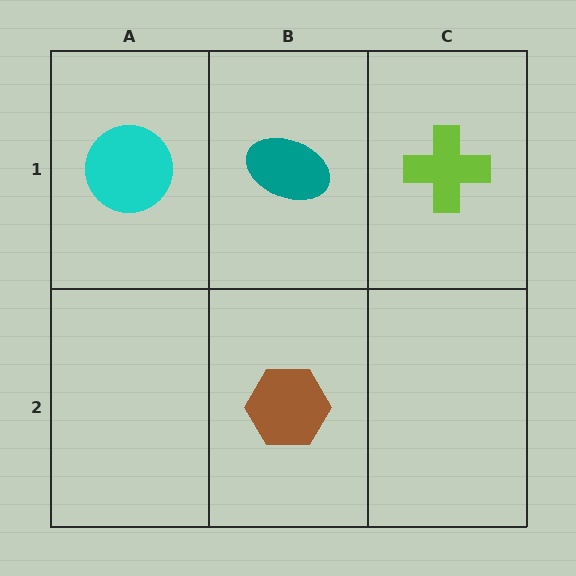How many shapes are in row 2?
1 shape.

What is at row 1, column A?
A cyan circle.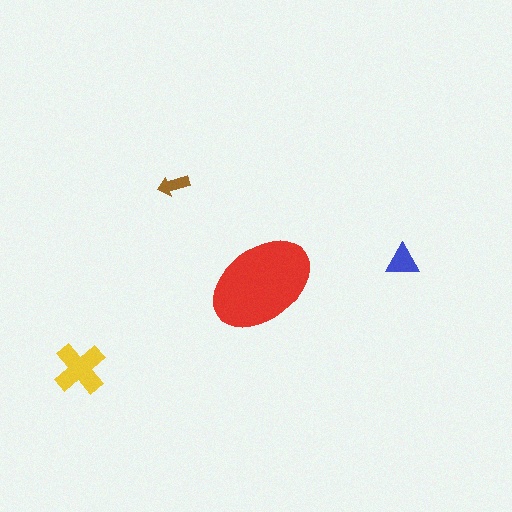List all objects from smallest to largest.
The brown arrow, the blue triangle, the yellow cross, the red ellipse.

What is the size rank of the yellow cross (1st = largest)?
2nd.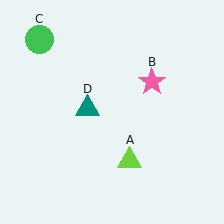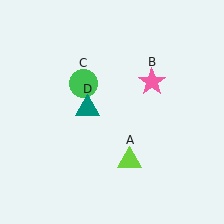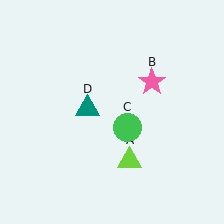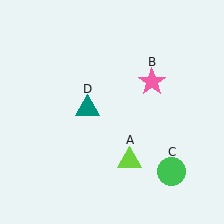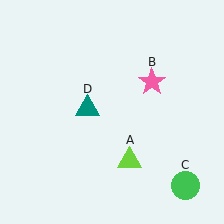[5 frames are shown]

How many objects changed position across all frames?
1 object changed position: green circle (object C).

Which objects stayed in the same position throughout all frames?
Lime triangle (object A) and pink star (object B) and teal triangle (object D) remained stationary.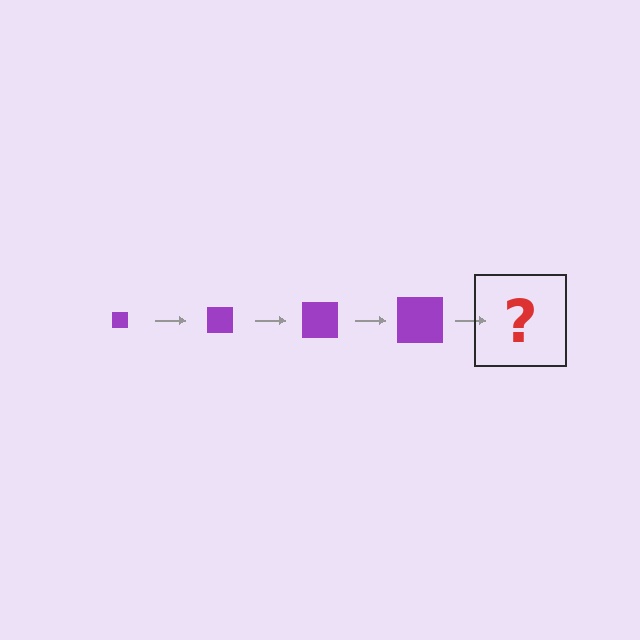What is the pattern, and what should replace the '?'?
The pattern is that the square gets progressively larger each step. The '?' should be a purple square, larger than the previous one.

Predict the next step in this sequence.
The next step is a purple square, larger than the previous one.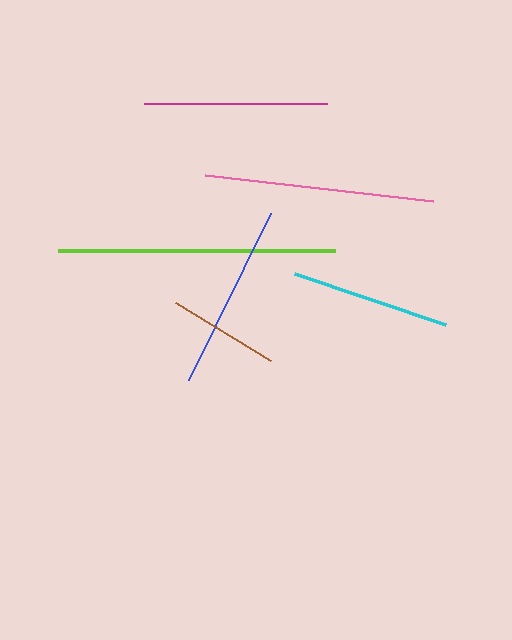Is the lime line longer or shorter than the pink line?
The lime line is longer than the pink line.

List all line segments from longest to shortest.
From longest to shortest: lime, pink, blue, magenta, cyan, brown.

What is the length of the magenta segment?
The magenta segment is approximately 184 pixels long.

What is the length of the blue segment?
The blue segment is approximately 187 pixels long.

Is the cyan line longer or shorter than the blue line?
The blue line is longer than the cyan line.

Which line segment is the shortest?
The brown line is the shortest at approximately 111 pixels.